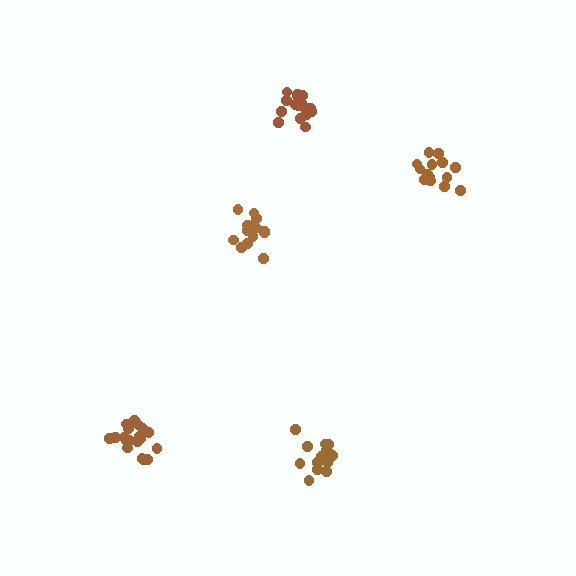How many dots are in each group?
Group 1: 19 dots, Group 2: 14 dots, Group 3: 16 dots, Group 4: 14 dots, Group 5: 19 dots (82 total).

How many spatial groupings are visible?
There are 5 spatial groupings.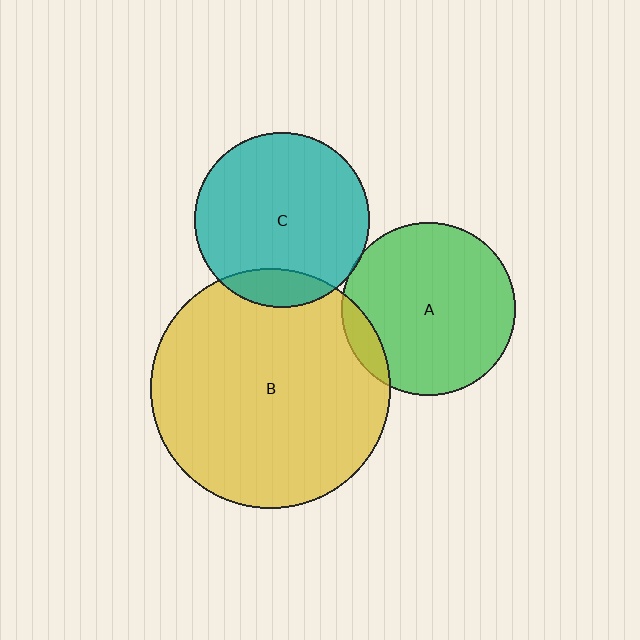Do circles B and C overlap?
Yes.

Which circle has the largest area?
Circle B (yellow).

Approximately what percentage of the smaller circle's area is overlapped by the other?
Approximately 15%.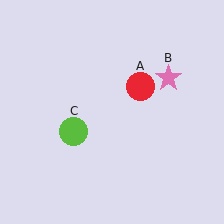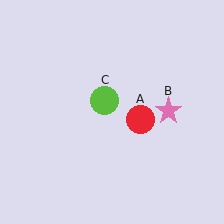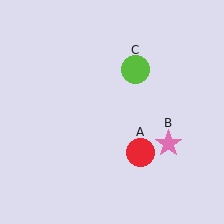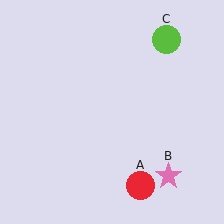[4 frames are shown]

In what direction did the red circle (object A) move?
The red circle (object A) moved down.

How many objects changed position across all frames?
3 objects changed position: red circle (object A), pink star (object B), lime circle (object C).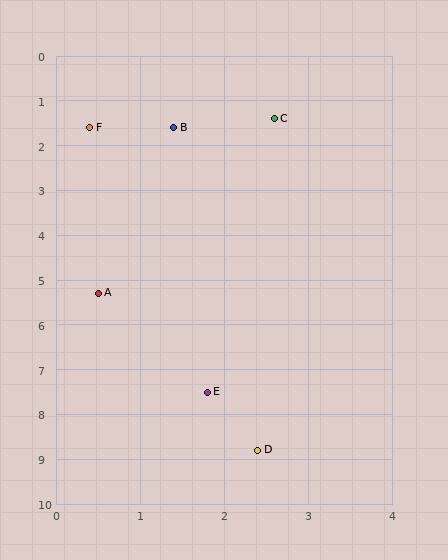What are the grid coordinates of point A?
Point A is at approximately (0.5, 5.3).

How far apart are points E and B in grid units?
Points E and B are about 5.9 grid units apart.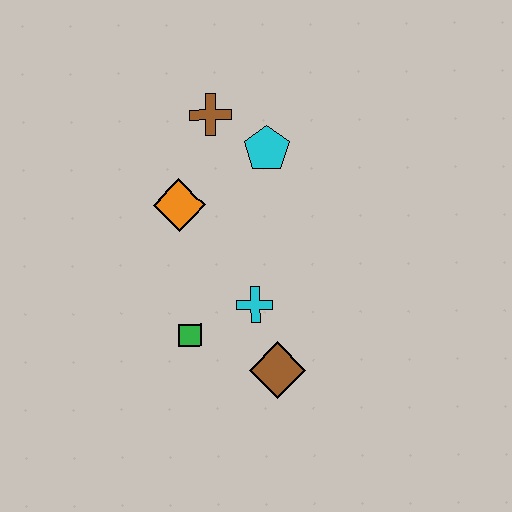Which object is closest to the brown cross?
The cyan pentagon is closest to the brown cross.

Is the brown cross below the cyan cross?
No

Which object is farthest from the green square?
The brown cross is farthest from the green square.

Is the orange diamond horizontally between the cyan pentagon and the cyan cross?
No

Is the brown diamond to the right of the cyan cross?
Yes